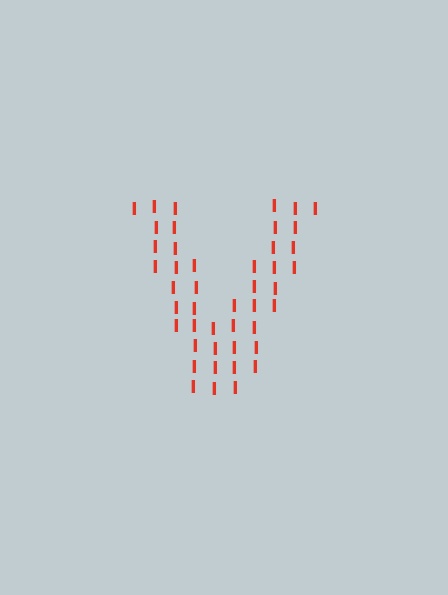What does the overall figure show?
The overall figure shows the letter V.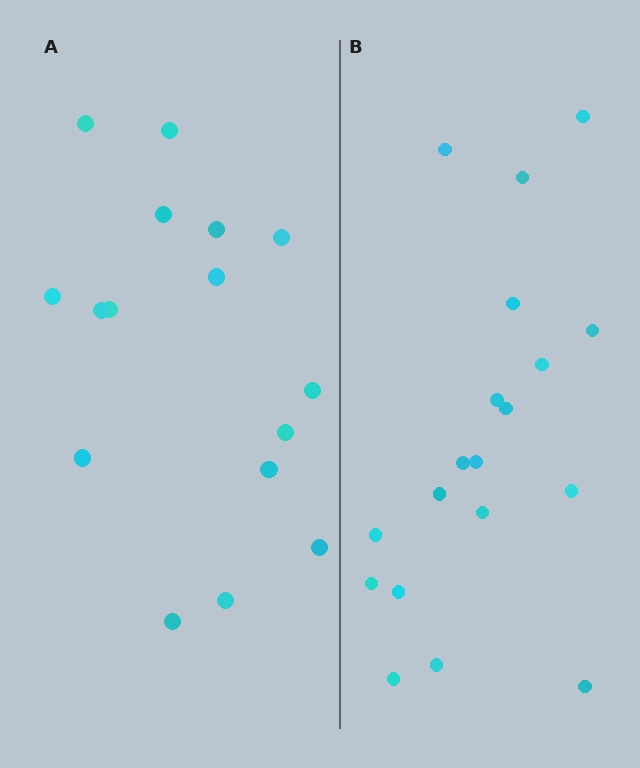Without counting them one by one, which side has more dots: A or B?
Region B (the right region) has more dots.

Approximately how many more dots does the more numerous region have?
Region B has just a few more — roughly 2 or 3 more dots than region A.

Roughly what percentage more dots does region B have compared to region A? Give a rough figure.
About 20% more.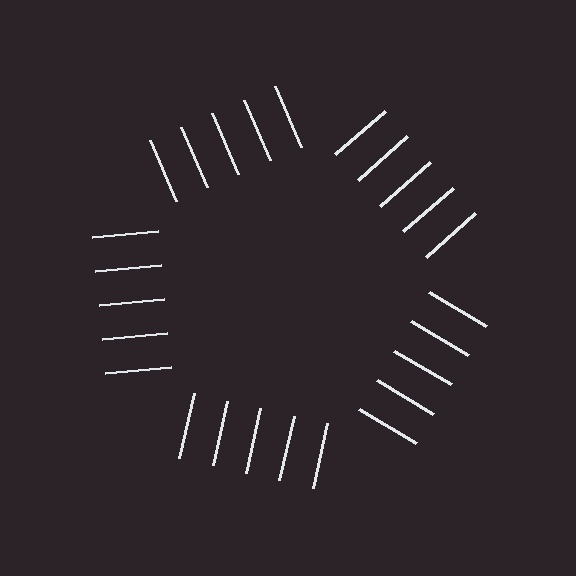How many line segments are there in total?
25 — 5 along each of the 5 edges.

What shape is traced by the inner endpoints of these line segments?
An illusory pentagon — the line segments terminate on its edges but no continuous stroke is drawn.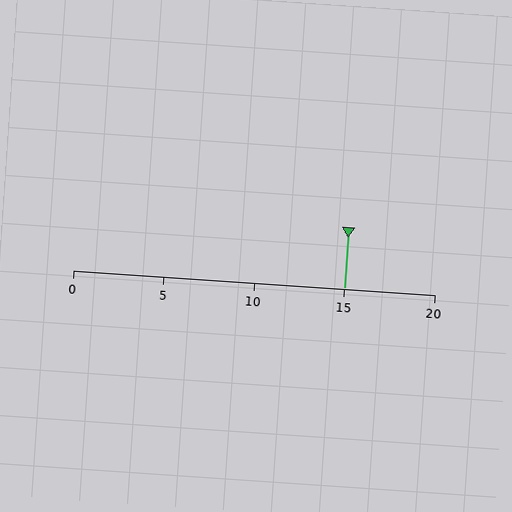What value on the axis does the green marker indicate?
The marker indicates approximately 15.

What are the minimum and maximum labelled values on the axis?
The axis runs from 0 to 20.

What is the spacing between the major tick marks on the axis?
The major ticks are spaced 5 apart.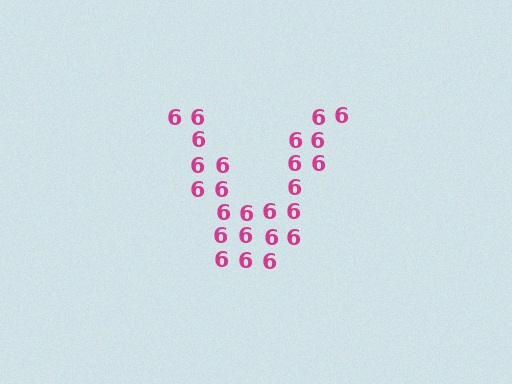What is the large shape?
The large shape is the letter V.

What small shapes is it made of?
It is made of small digit 6's.